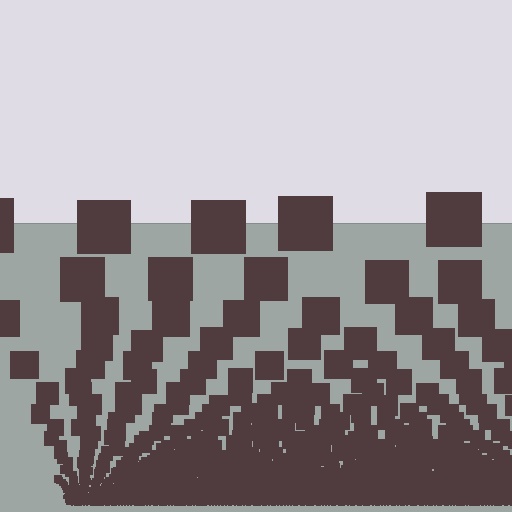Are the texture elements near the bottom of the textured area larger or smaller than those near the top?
Smaller. The gradient is inverted — elements near the bottom are smaller and denser.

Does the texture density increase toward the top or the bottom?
Density increases toward the bottom.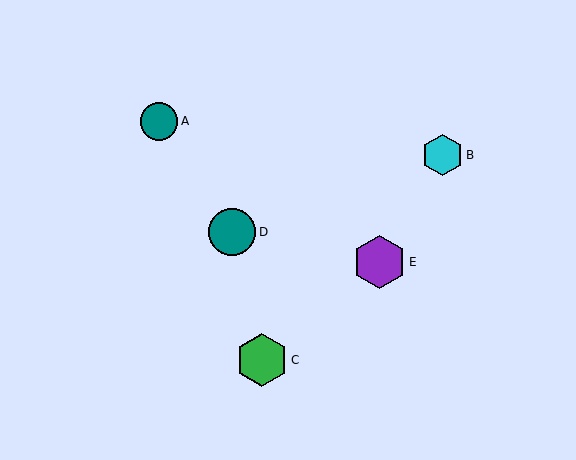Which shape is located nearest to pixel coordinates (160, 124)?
The teal circle (labeled A) at (159, 122) is nearest to that location.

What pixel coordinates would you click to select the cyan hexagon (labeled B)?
Click at (442, 155) to select the cyan hexagon B.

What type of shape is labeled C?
Shape C is a green hexagon.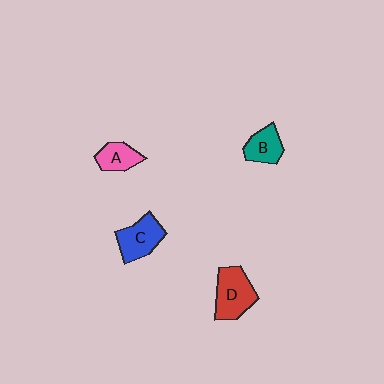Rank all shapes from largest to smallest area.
From largest to smallest: D (red), C (blue), B (teal), A (pink).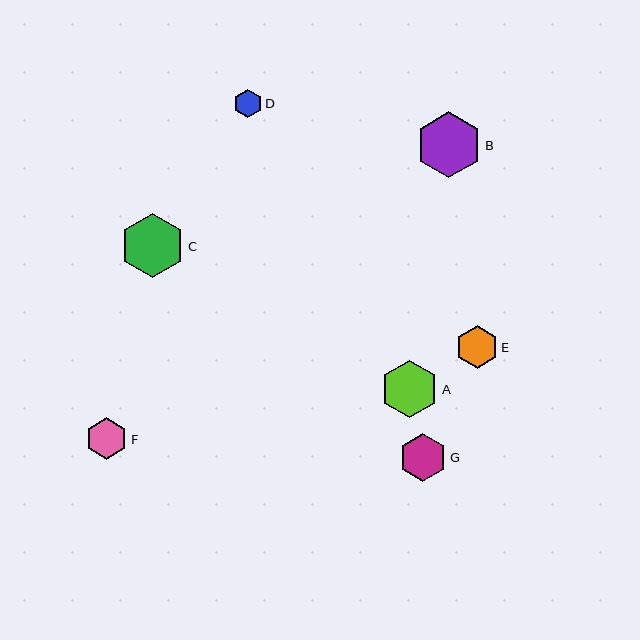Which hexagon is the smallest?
Hexagon D is the smallest with a size of approximately 28 pixels.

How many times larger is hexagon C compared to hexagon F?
Hexagon C is approximately 1.5 times the size of hexagon F.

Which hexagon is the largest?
Hexagon B is the largest with a size of approximately 66 pixels.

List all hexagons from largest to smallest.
From largest to smallest: B, C, A, G, E, F, D.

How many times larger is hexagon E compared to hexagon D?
Hexagon E is approximately 1.5 times the size of hexagon D.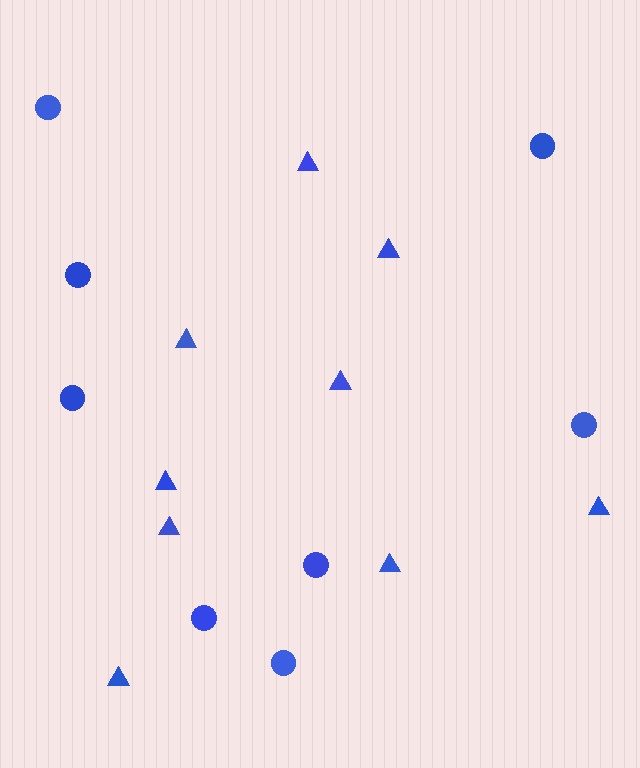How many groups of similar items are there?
There are 2 groups: one group of circles (8) and one group of triangles (9).